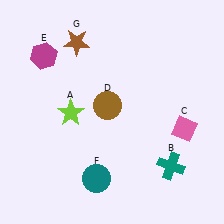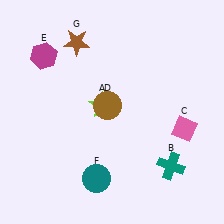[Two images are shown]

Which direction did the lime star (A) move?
The lime star (A) moved right.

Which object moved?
The lime star (A) moved right.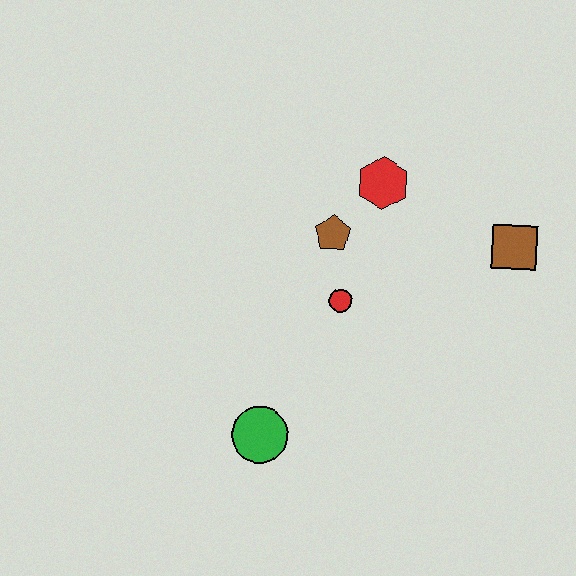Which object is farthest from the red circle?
The brown square is farthest from the red circle.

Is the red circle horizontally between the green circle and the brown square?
Yes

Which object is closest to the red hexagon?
The brown pentagon is closest to the red hexagon.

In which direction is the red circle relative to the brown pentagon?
The red circle is below the brown pentagon.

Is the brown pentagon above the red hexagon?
No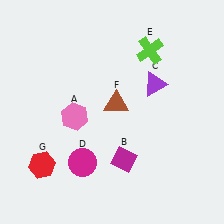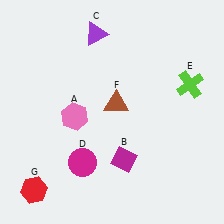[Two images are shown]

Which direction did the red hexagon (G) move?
The red hexagon (G) moved down.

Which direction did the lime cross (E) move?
The lime cross (E) moved right.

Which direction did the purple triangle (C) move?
The purple triangle (C) moved left.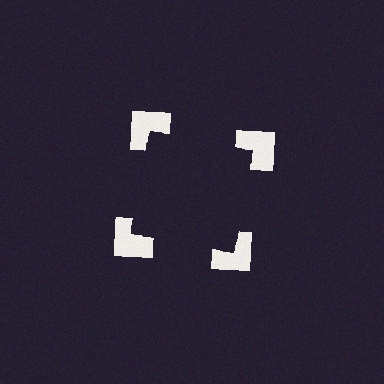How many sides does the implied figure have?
4 sides.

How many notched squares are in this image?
There are 4 — one at each vertex of the illusory square.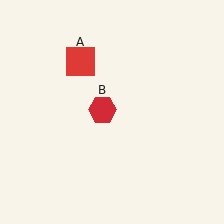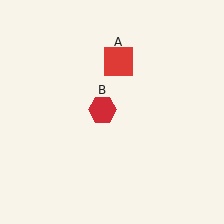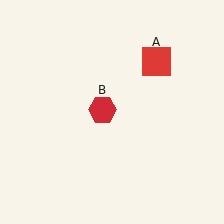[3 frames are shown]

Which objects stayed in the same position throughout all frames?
Red hexagon (object B) remained stationary.